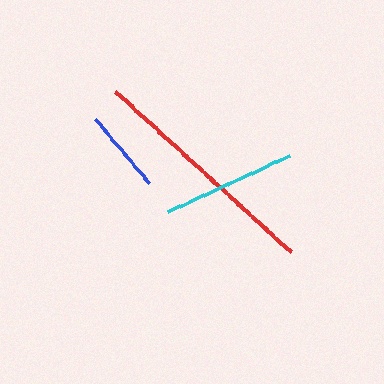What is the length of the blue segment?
The blue segment is approximately 85 pixels long.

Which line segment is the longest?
The red line is the longest at approximately 238 pixels.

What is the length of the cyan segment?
The cyan segment is approximately 133 pixels long.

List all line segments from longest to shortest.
From longest to shortest: red, cyan, blue.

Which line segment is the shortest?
The blue line is the shortest at approximately 85 pixels.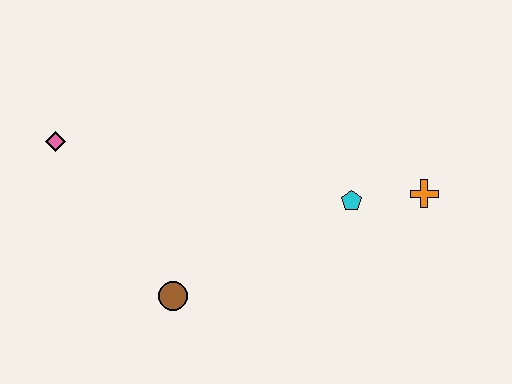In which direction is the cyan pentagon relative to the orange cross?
The cyan pentagon is to the left of the orange cross.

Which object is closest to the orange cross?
The cyan pentagon is closest to the orange cross.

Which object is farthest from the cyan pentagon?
The pink diamond is farthest from the cyan pentagon.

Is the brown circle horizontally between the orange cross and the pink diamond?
Yes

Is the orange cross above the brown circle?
Yes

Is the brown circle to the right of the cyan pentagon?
No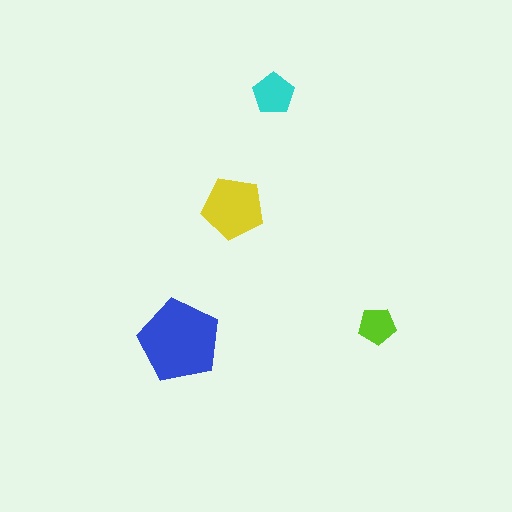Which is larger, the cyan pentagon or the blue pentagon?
The blue one.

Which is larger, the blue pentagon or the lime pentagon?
The blue one.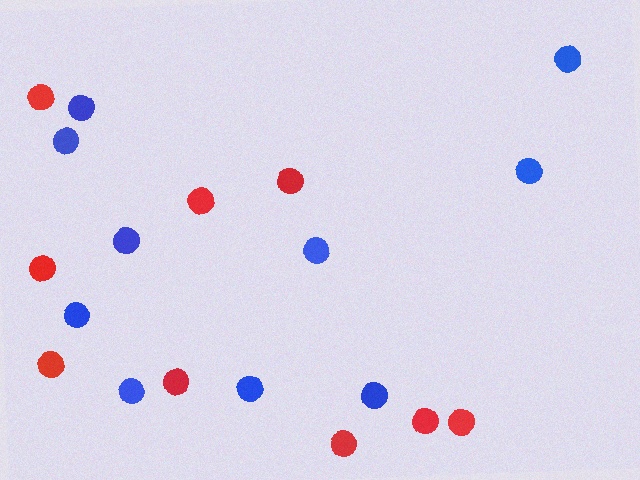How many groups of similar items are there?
There are 2 groups: one group of red circles (9) and one group of blue circles (10).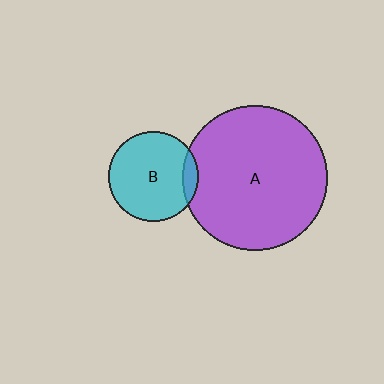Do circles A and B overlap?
Yes.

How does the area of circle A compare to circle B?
Approximately 2.6 times.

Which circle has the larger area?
Circle A (purple).